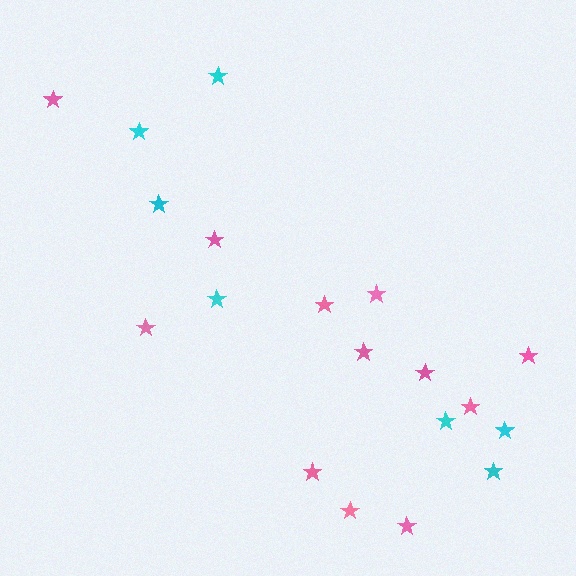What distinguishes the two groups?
There are 2 groups: one group of pink stars (12) and one group of cyan stars (7).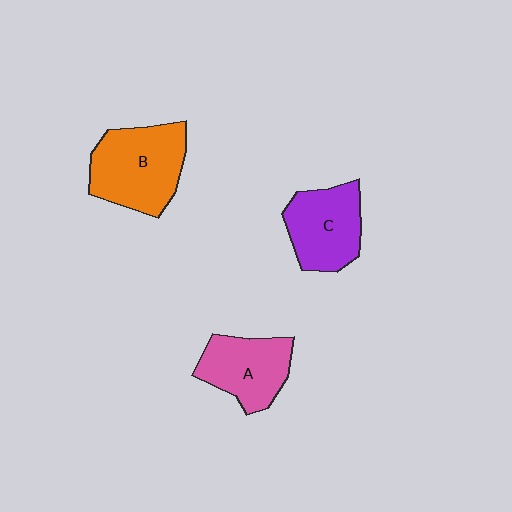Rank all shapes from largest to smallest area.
From largest to smallest: B (orange), C (purple), A (pink).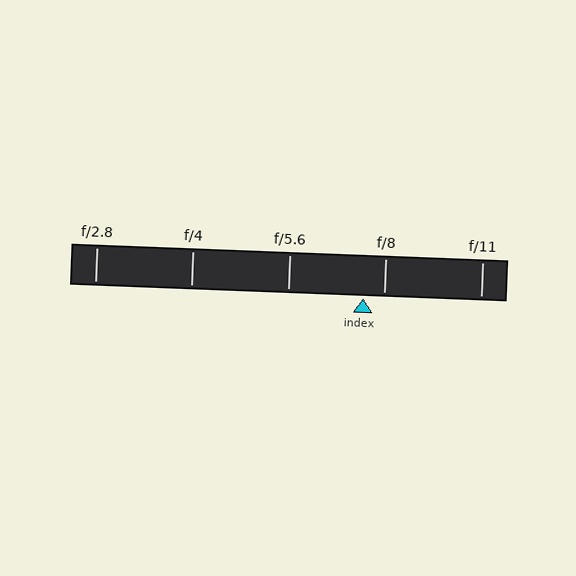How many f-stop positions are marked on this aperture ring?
There are 5 f-stop positions marked.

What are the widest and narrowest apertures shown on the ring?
The widest aperture shown is f/2.8 and the narrowest is f/11.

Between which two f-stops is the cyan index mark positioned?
The index mark is between f/5.6 and f/8.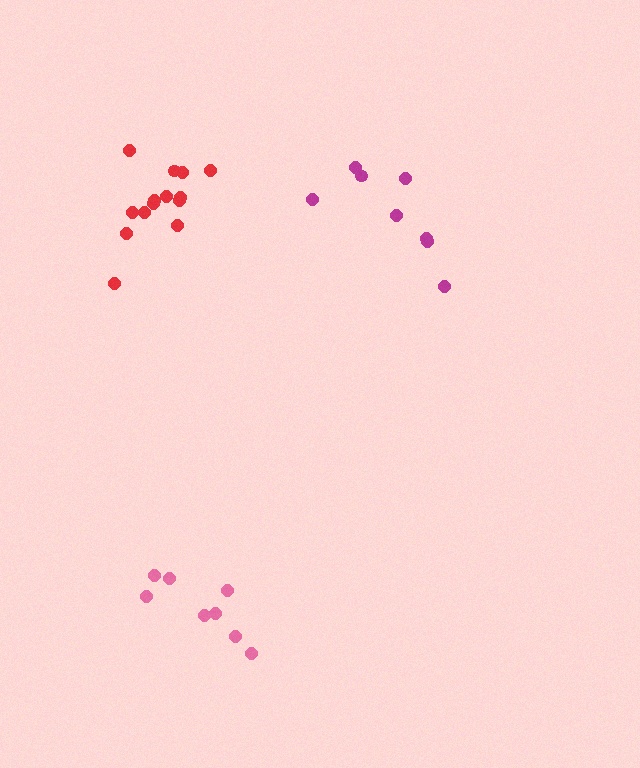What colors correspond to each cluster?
The clusters are colored: pink, magenta, red.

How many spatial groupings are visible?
There are 3 spatial groupings.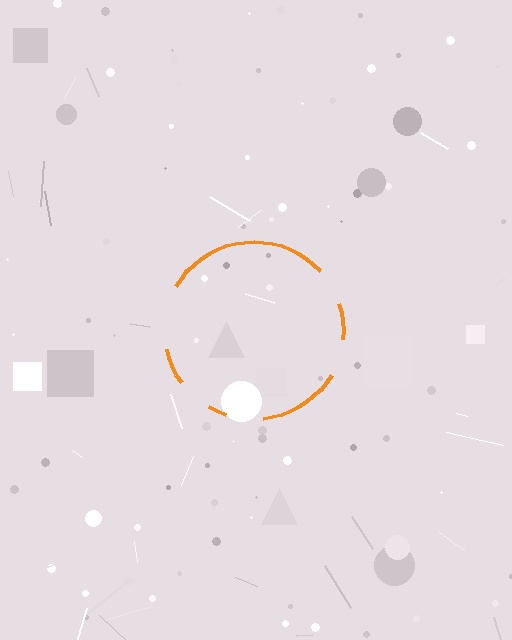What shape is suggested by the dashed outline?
The dashed outline suggests a circle.